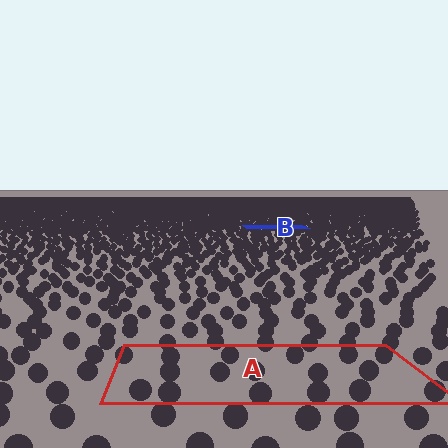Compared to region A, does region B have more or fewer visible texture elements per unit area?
Region B has more texture elements per unit area — they are packed more densely because it is farther away.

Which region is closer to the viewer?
Region A is closer. The texture elements there are larger and more spread out.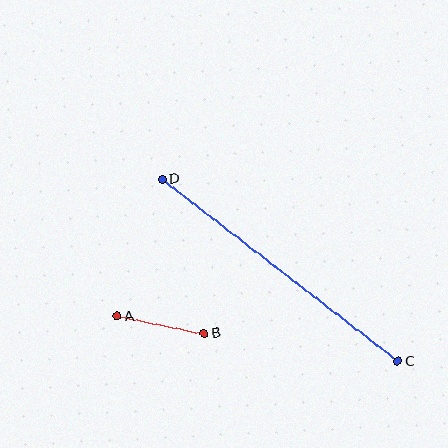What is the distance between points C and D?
The distance is approximately 298 pixels.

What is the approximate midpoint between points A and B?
The midpoint is at approximately (161, 325) pixels.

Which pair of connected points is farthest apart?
Points C and D are farthest apart.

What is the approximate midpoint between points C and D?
The midpoint is at approximately (280, 270) pixels.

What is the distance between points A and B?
The distance is approximately 89 pixels.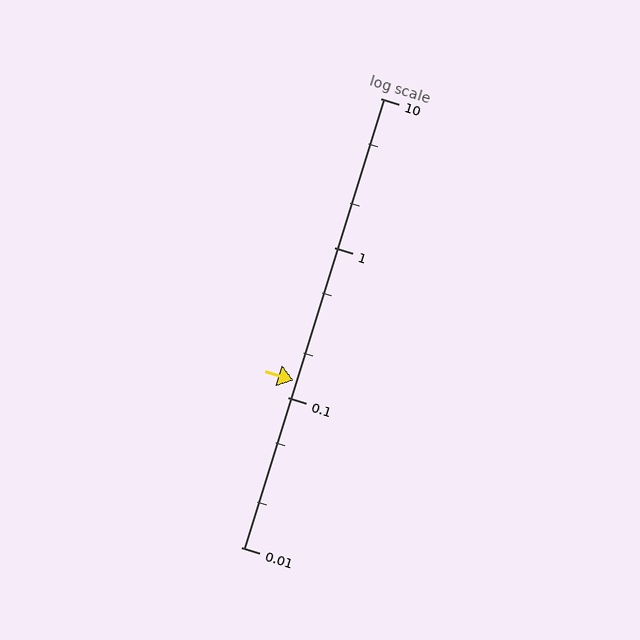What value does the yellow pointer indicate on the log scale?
The pointer indicates approximately 0.13.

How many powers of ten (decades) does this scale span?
The scale spans 3 decades, from 0.01 to 10.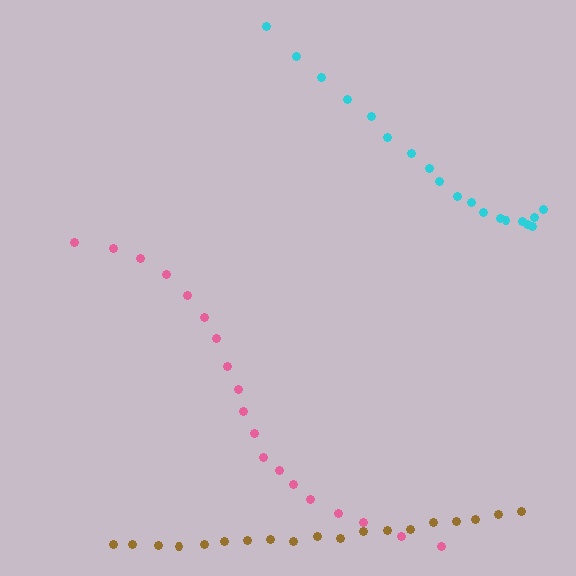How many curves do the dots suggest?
There are 3 distinct paths.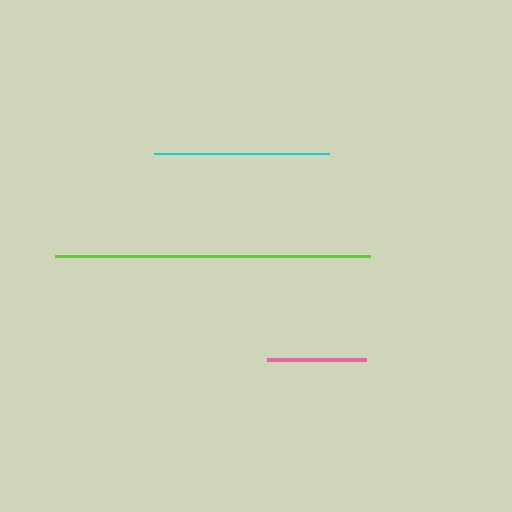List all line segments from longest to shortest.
From longest to shortest: lime, cyan, pink.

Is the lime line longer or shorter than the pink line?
The lime line is longer than the pink line.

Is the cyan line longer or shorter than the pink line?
The cyan line is longer than the pink line.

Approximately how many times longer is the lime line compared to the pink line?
The lime line is approximately 3.2 times the length of the pink line.